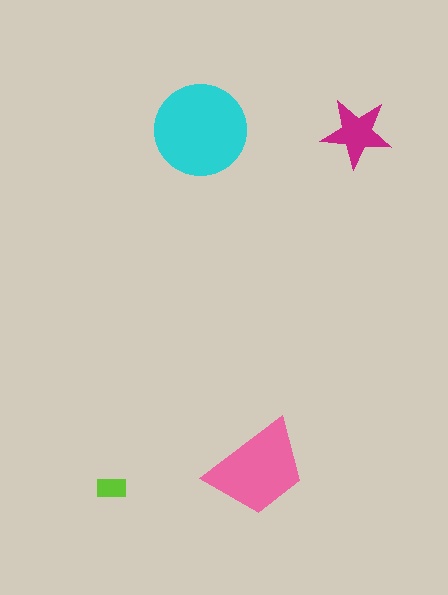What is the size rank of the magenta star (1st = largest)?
3rd.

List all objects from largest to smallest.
The cyan circle, the pink trapezoid, the magenta star, the lime rectangle.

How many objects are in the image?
There are 4 objects in the image.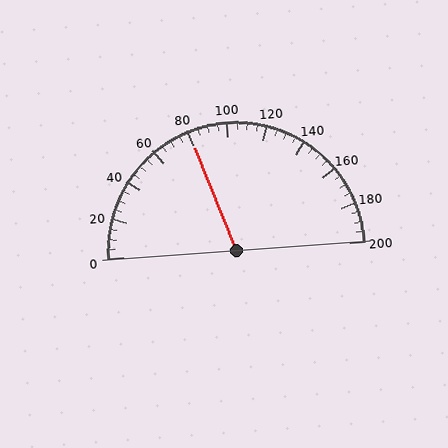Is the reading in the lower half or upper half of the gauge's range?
The reading is in the lower half of the range (0 to 200).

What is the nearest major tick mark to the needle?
The nearest major tick mark is 80.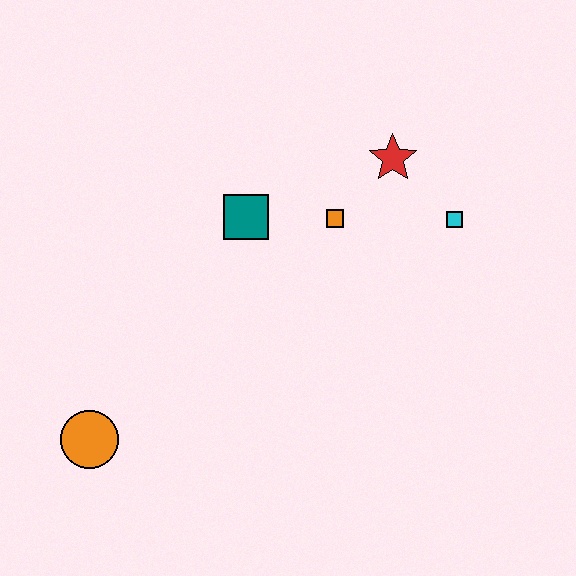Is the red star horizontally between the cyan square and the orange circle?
Yes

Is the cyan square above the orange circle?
Yes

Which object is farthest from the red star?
The orange circle is farthest from the red star.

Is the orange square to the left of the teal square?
No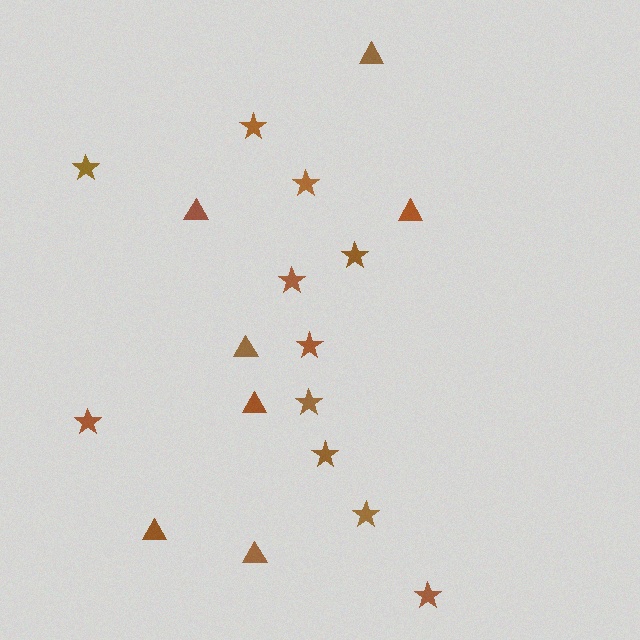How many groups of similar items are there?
There are 2 groups: one group of stars (11) and one group of triangles (7).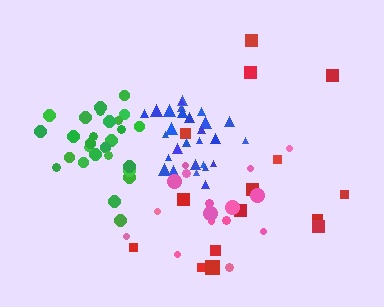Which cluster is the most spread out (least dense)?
Red.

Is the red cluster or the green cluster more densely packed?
Green.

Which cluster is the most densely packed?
Blue.